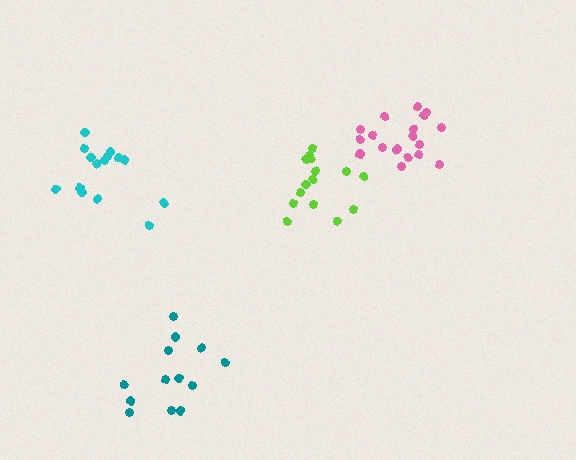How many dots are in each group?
Group 1: 18 dots, Group 2: 13 dots, Group 3: 15 dots, Group 4: 16 dots (62 total).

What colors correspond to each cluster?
The clusters are colored: pink, teal, cyan, lime.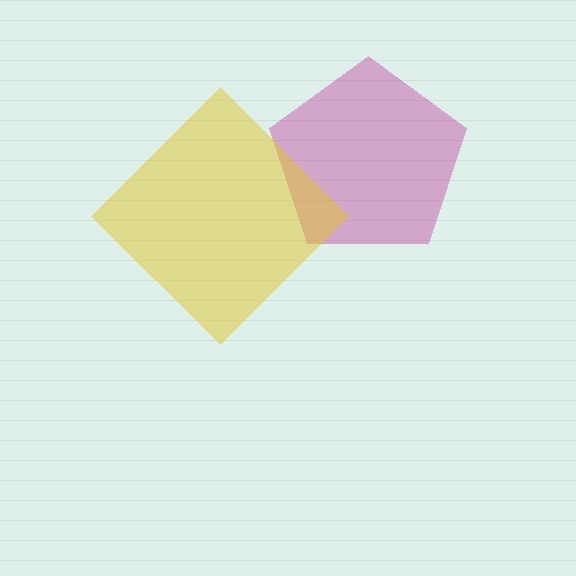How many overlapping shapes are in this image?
There are 2 overlapping shapes in the image.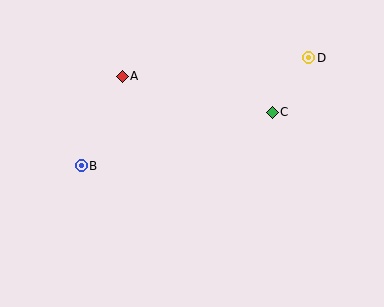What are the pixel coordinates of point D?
Point D is at (309, 58).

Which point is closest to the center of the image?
Point C at (272, 112) is closest to the center.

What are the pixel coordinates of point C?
Point C is at (272, 112).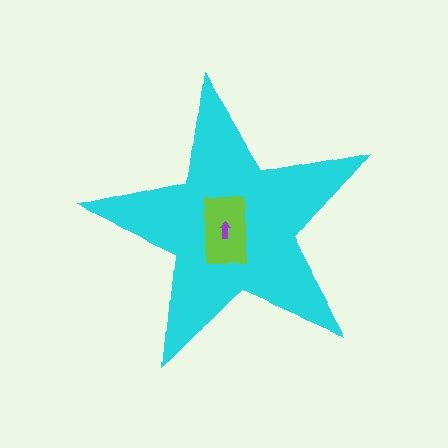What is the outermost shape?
The cyan star.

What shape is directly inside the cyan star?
The lime rectangle.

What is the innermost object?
The purple arrow.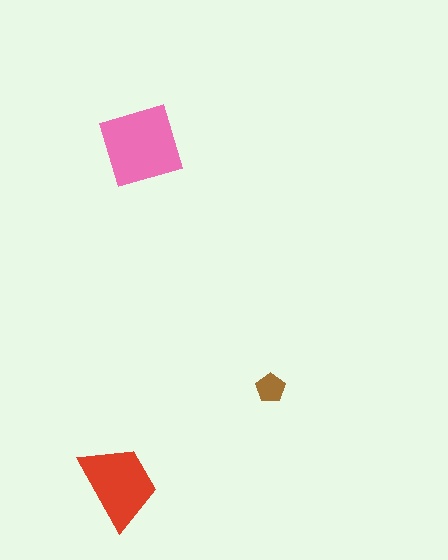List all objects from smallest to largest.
The brown pentagon, the red trapezoid, the pink square.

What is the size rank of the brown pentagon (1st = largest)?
3rd.